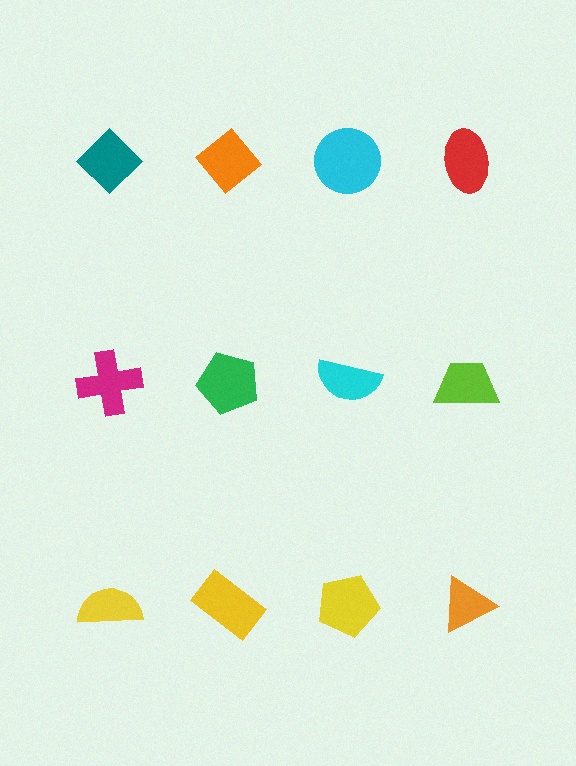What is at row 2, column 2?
A green pentagon.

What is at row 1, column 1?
A teal diamond.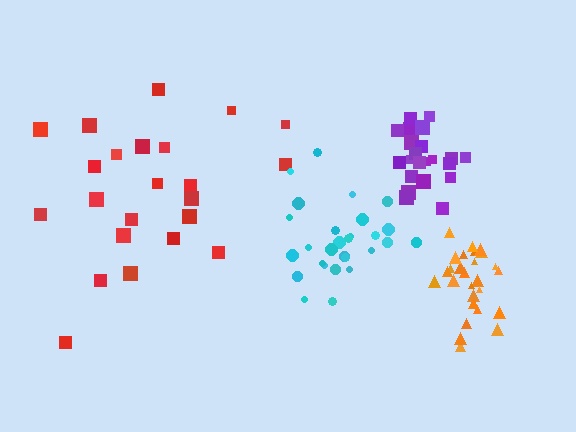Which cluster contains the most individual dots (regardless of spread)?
Cyan (28).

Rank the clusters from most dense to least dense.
purple, orange, cyan, red.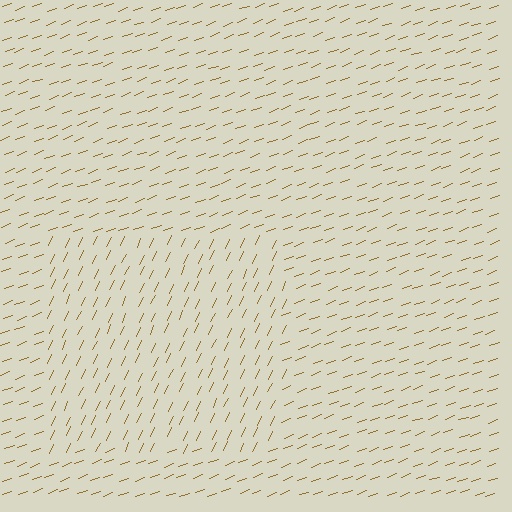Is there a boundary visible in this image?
Yes, there is a texture boundary formed by a change in line orientation.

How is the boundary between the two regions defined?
The boundary is defined purely by a change in line orientation (approximately 45 degrees difference). All lines are the same color and thickness.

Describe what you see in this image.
The image is filled with small brown line segments. A rectangle region in the image has lines oriented differently from the surrounding lines, creating a visible texture boundary.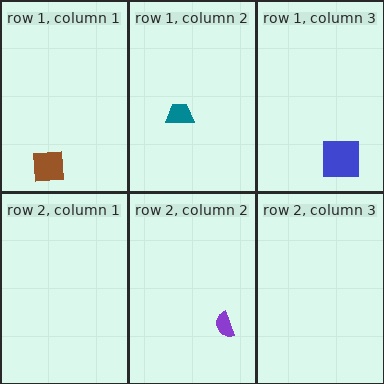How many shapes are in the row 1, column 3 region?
1.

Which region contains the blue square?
The row 1, column 3 region.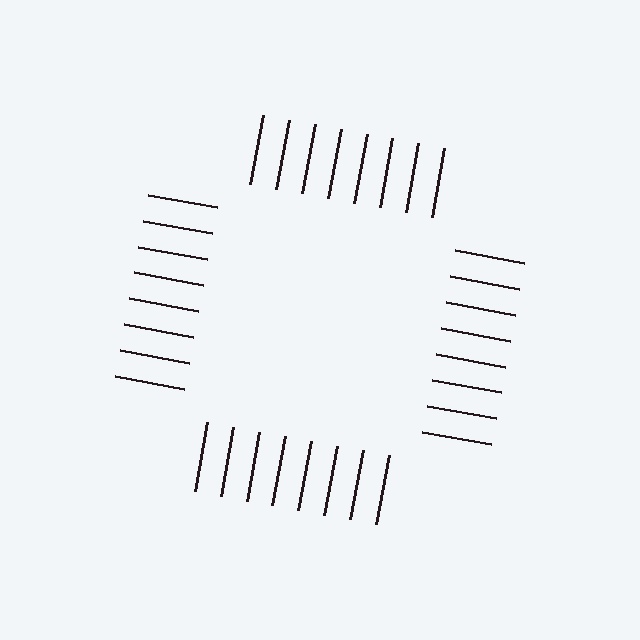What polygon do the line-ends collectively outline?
An illusory square — the line segments terminate on its edges but no continuous stroke is drawn.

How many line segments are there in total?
32 — 8 along each of the 4 edges.